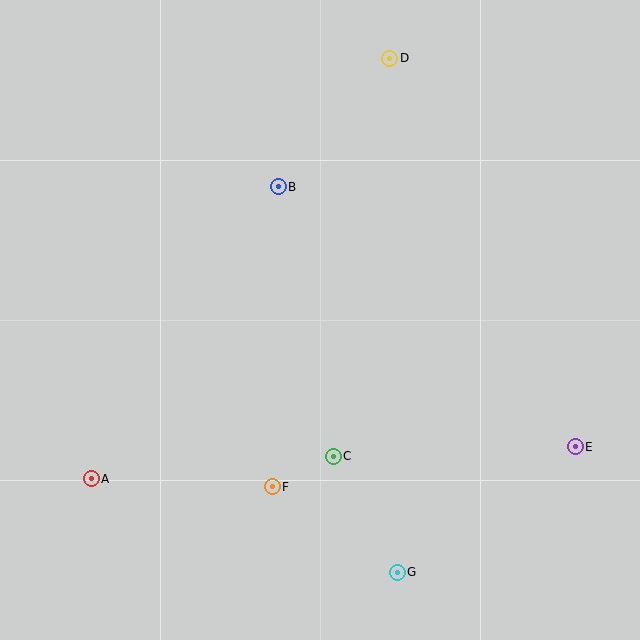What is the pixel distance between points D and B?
The distance between D and B is 170 pixels.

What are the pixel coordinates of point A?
Point A is at (91, 479).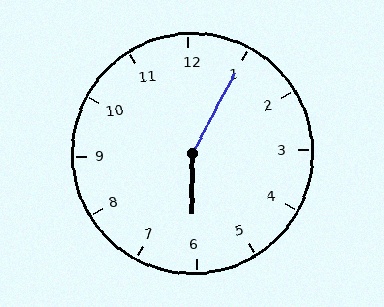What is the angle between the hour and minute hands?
Approximately 152 degrees.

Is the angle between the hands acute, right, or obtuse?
It is obtuse.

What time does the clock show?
6:05.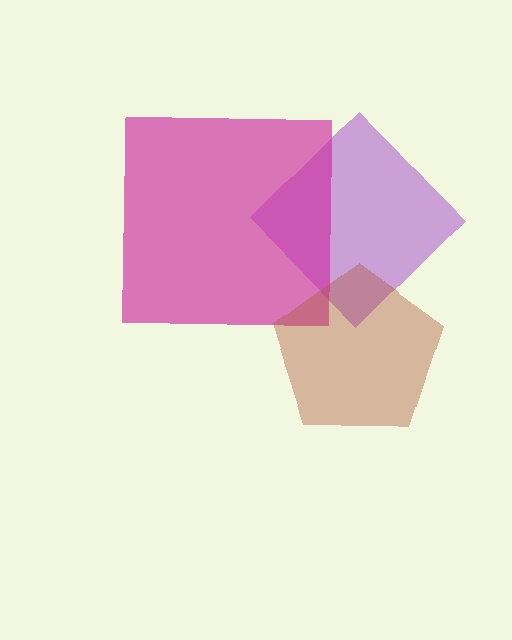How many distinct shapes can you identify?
There are 3 distinct shapes: a purple diamond, a magenta square, a brown pentagon.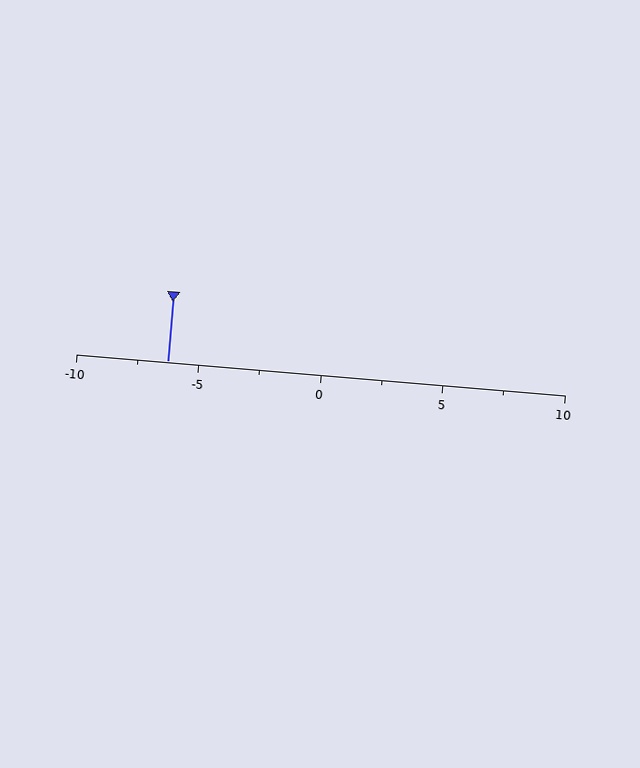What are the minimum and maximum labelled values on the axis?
The axis runs from -10 to 10.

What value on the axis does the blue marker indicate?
The marker indicates approximately -6.2.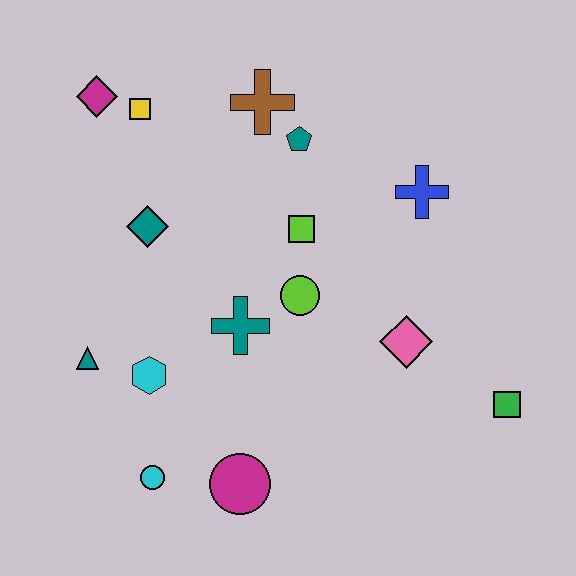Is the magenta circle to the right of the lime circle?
No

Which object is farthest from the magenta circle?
The magenta diamond is farthest from the magenta circle.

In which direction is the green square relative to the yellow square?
The green square is to the right of the yellow square.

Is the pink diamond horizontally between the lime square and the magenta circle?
No